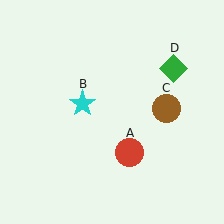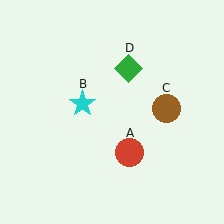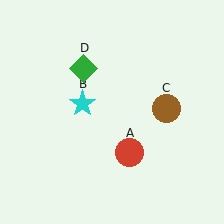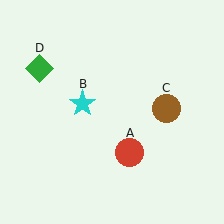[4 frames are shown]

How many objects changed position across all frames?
1 object changed position: green diamond (object D).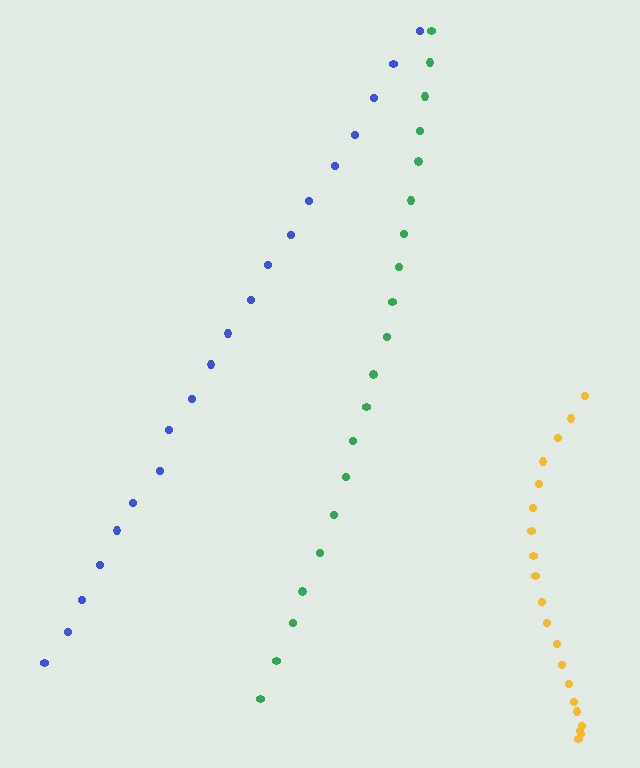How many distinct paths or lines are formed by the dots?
There are 3 distinct paths.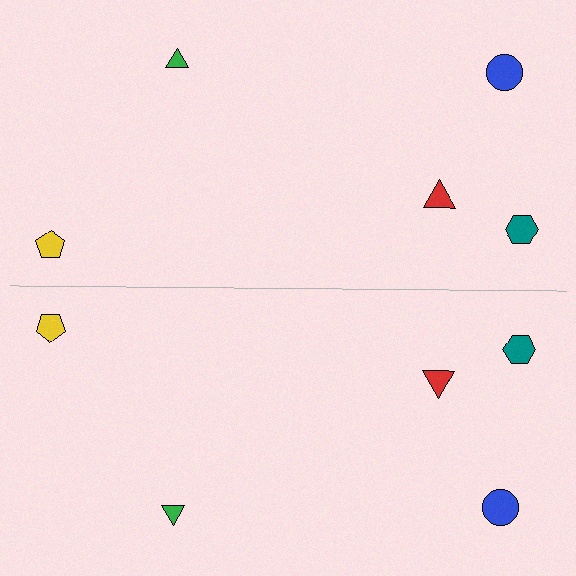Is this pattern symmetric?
Yes, this pattern has bilateral (reflection) symmetry.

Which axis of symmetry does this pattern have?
The pattern has a horizontal axis of symmetry running through the center of the image.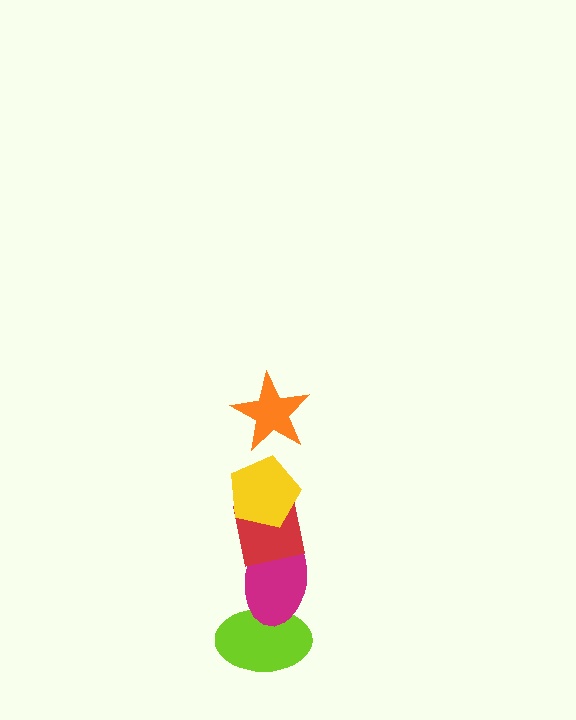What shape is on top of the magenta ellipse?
The red square is on top of the magenta ellipse.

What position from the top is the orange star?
The orange star is 1st from the top.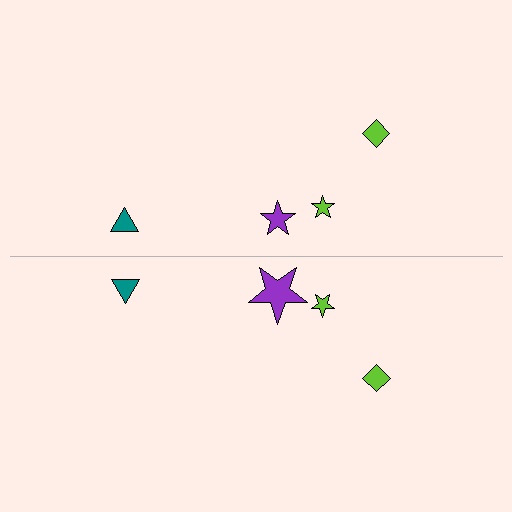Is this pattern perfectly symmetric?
No, the pattern is not perfectly symmetric. The purple star on the bottom side has a different size than its mirror counterpart.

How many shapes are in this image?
There are 8 shapes in this image.